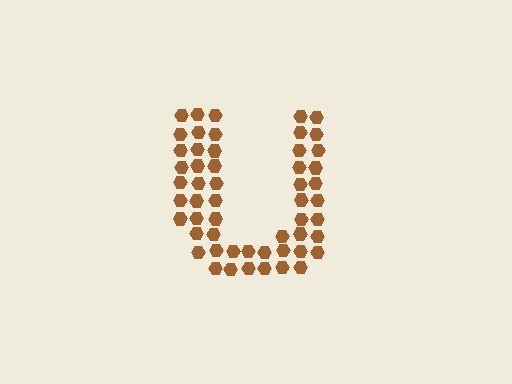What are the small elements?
The small elements are hexagons.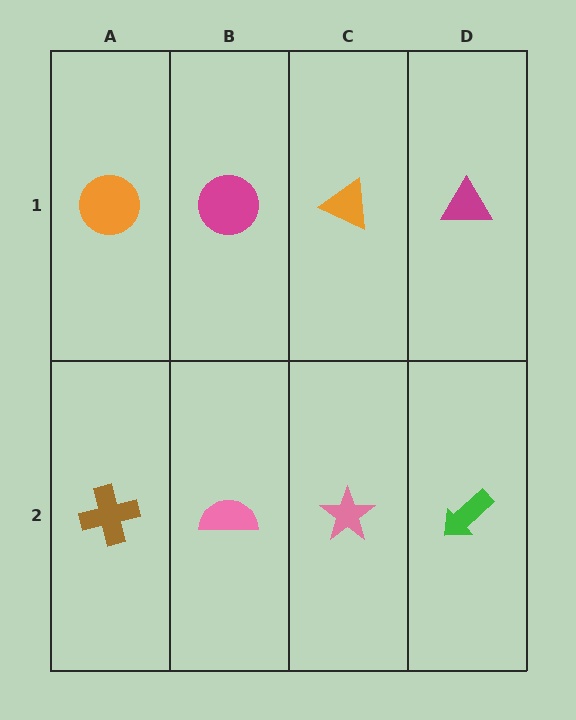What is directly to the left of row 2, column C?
A pink semicircle.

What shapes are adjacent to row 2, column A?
An orange circle (row 1, column A), a pink semicircle (row 2, column B).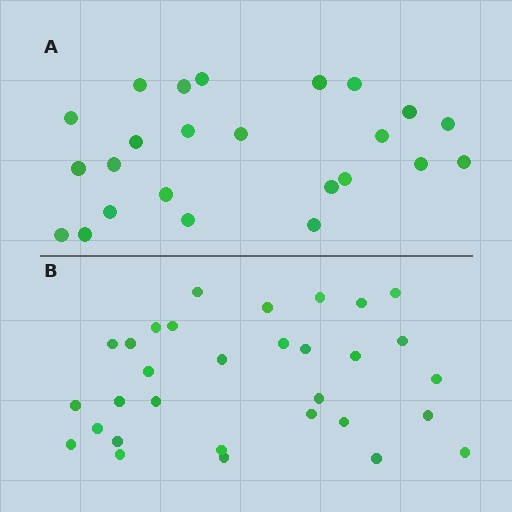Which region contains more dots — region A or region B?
Region B (the bottom region) has more dots.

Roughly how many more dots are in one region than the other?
Region B has roughly 8 or so more dots than region A.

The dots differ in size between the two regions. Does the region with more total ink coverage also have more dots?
No. Region A has more total ink coverage because its dots are larger, but region B actually contains more individual dots. Total area can be misleading — the number of items is what matters here.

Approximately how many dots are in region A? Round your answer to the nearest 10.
About 20 dots. (The exact count is 24, which rounds to 20.)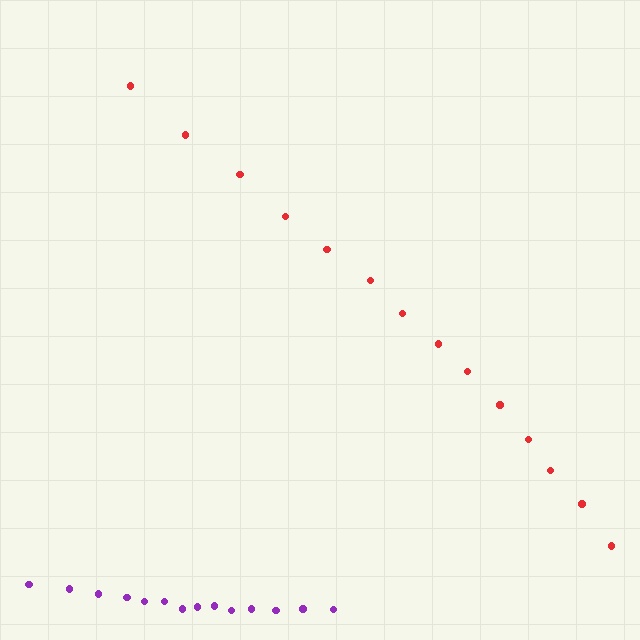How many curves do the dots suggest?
There are 2 distinct paths.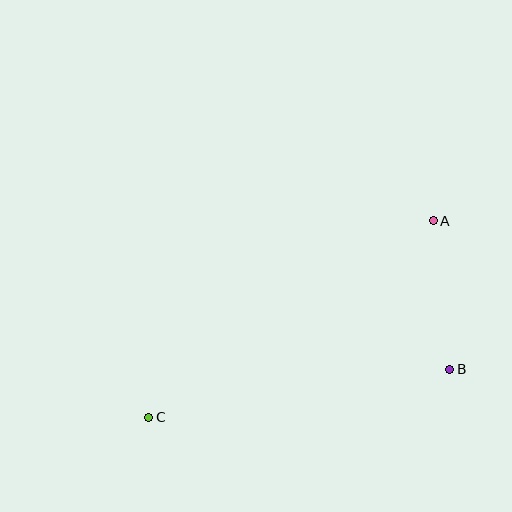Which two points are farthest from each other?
Points A and C are farthest from each other.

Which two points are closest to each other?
Points A and B are closest to each other.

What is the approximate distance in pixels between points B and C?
The distance between B and C is approximately 305 pixels.